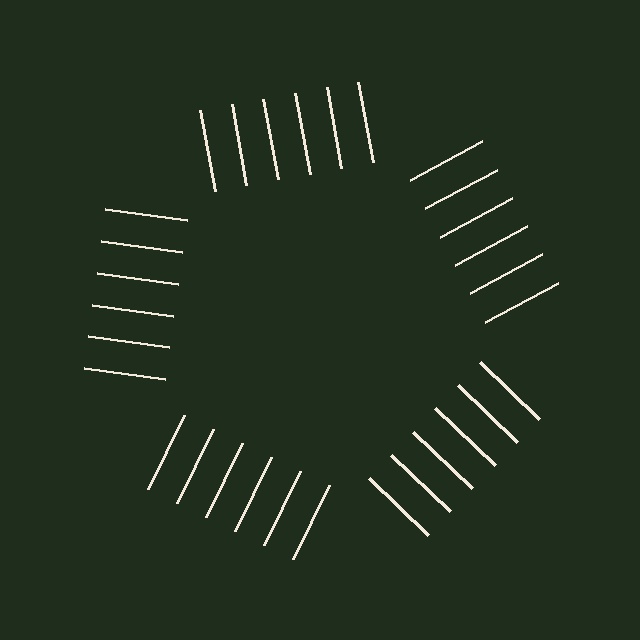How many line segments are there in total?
30 — 6 along each of the 5 edges.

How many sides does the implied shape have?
5 sides — the line-ends trace a pentagon.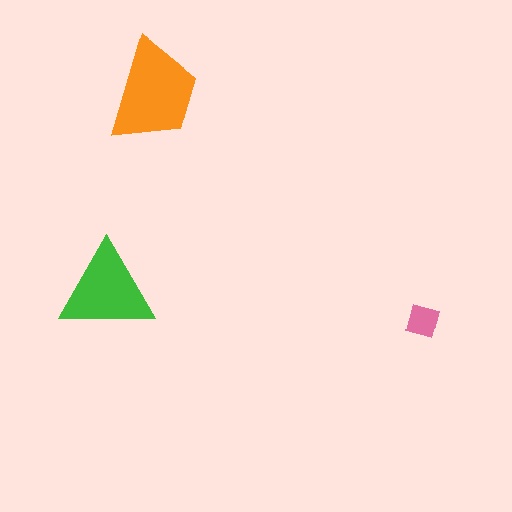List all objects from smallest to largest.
The pink diamond, the green triangle, the orange trapezoid.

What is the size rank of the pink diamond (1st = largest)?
3rd.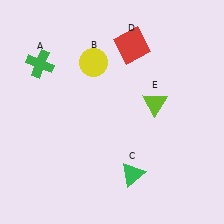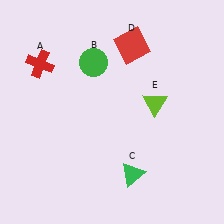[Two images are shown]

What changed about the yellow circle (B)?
In Image 1, B is yellow. In Image 2, it changed to green.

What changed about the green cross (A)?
In Image 1, A is green. In Image 2, it changed to red.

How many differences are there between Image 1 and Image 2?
There are 2 differences between the two images.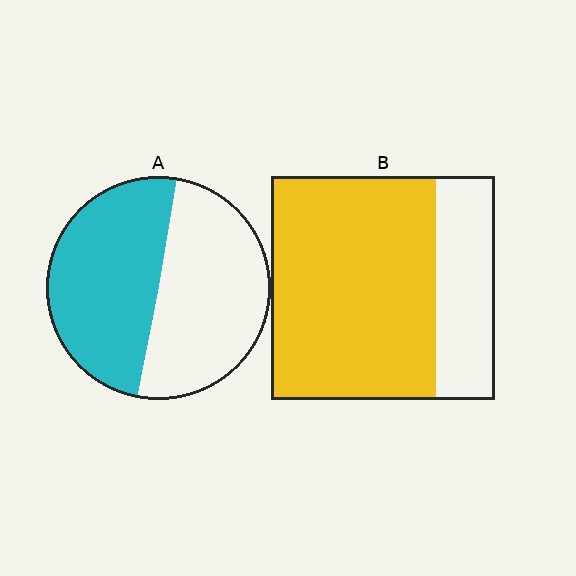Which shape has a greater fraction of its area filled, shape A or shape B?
Shape B.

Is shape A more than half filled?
Roughly half.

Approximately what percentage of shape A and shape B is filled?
A is approximately 50% and B is approximately 75%.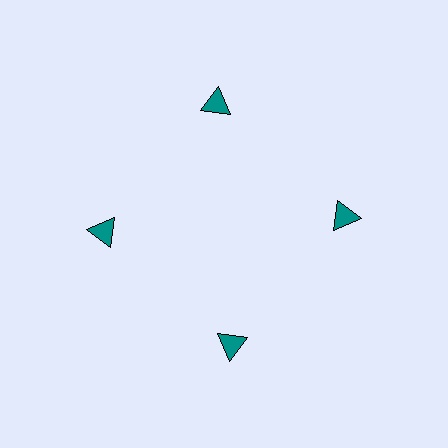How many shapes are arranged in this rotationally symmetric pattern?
There are 4 shapes, arranged in 4 groups of 1.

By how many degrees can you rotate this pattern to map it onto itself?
The pattern maps onto itself every 90 degrees of rotation.